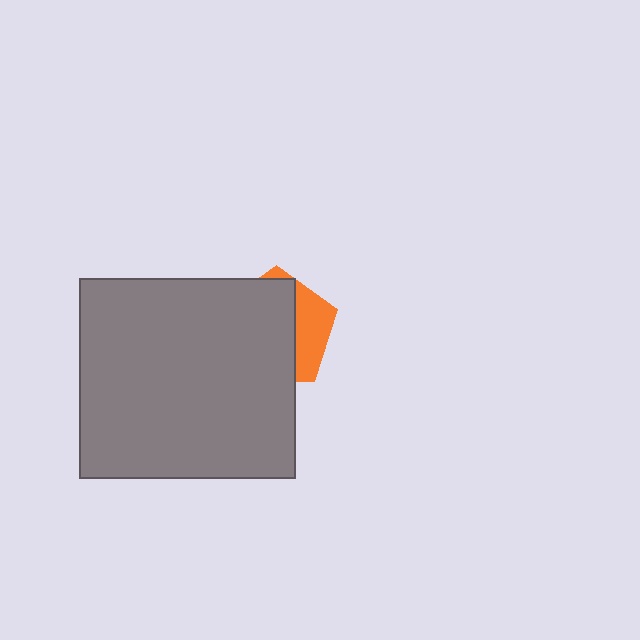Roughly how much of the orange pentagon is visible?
A small part of it is visible (roughly 31%).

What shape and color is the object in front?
The object in front is a gray rectangle.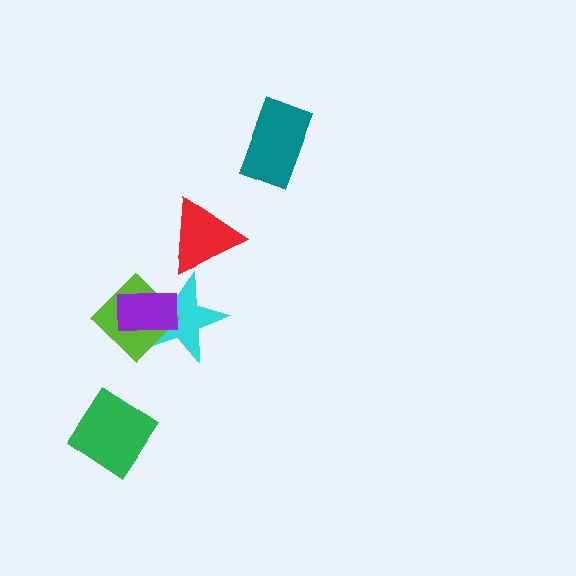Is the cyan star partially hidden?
Yes, it is partially covered by another shape.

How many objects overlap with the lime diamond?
2 objects overlap with the lime diamond.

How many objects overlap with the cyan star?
2 objects overlap with the cyan star.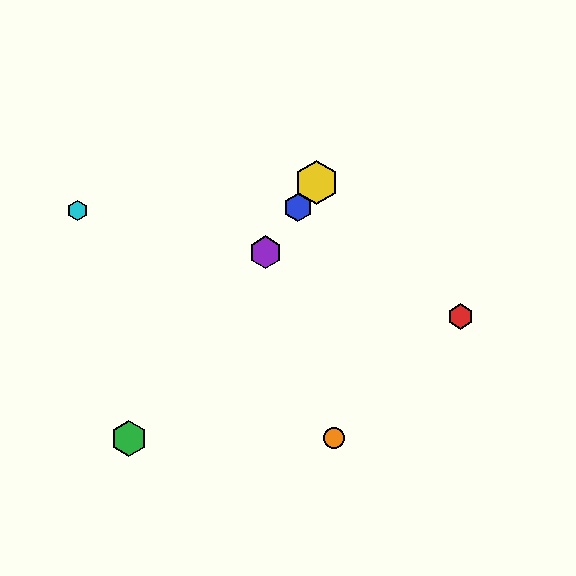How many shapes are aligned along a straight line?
4 shapes (the blue hexagon, the green hexagon, the yellow hexagon, the purple hexagon) are aligned along a straight line.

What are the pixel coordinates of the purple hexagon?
The purple hexagon is at (265, 252).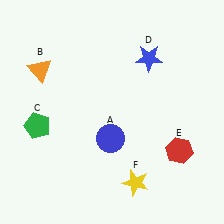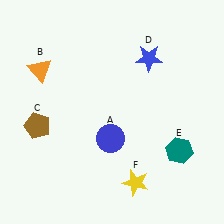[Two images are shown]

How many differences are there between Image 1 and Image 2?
There are 2 differences between the two images.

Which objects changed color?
C changed from green to brown. E changed from red to teal.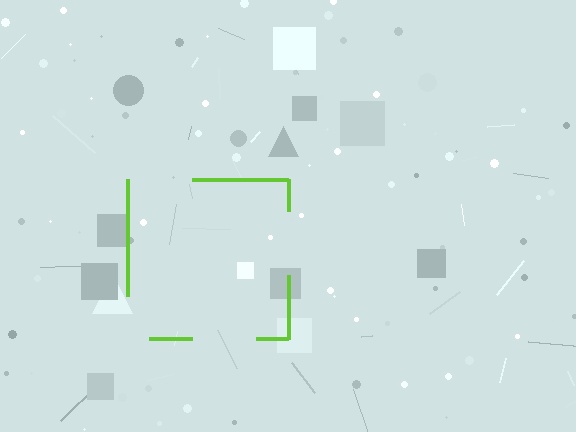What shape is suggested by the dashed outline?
The dashed outline suggests a square.